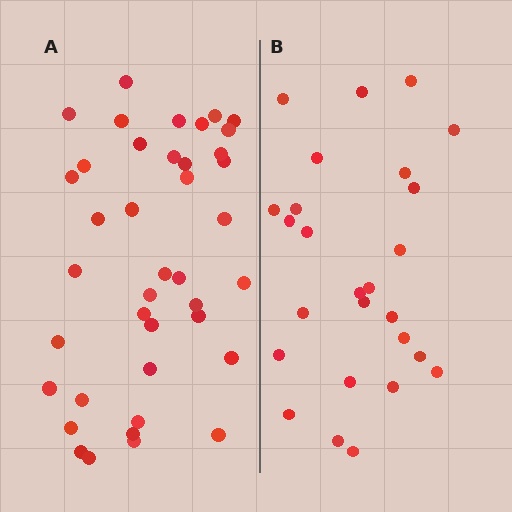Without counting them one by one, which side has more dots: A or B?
Region A (the left region) has more dots.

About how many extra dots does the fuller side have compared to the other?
Region A has approximately 15 more dots than region B.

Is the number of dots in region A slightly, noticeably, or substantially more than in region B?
Region A has substantially more. The ratio is roughly 1.5 to 1.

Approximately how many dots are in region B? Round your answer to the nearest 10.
About 30 dots. (The exact count is 26, which rounds to 30.)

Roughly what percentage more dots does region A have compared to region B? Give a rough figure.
About 55% more.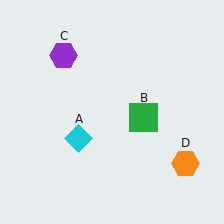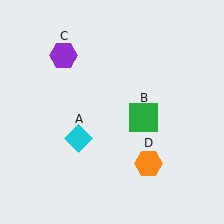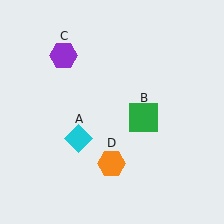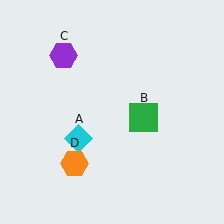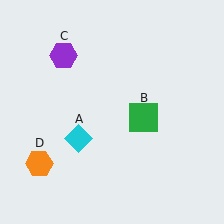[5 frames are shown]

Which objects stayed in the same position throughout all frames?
Cyan diamond (object A) and green square (object B) and purple hexagon (object C) remained stationary.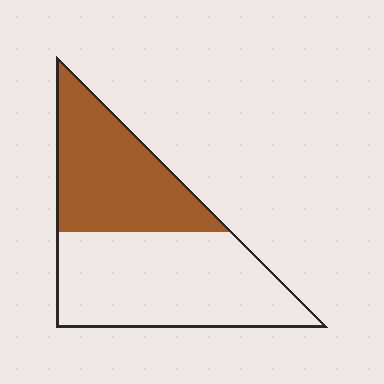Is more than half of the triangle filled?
No.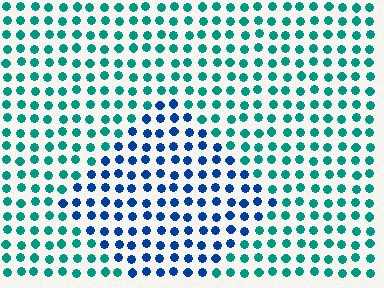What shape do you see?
I see a diamond.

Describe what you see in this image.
The image is filled with small teal elements in a uniform arrangement. A diamond-shaped region is visible where the elements are tinted to a slightly different hue, forming a subtle color boundary.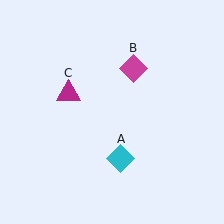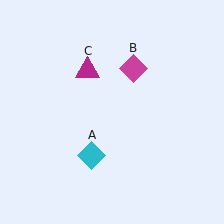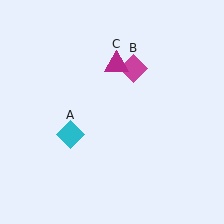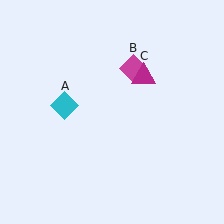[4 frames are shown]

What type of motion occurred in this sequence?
The cyan diamond (object A), magenta triangle (object C) rotated clockwise around the center of the scene.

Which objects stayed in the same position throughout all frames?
Magenta diamond (object B) remained stationary.